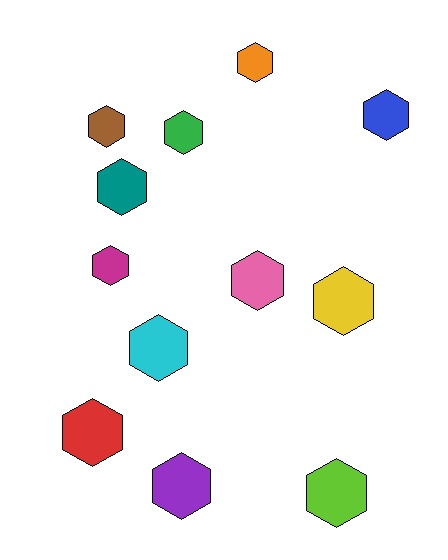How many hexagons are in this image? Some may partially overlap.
There are 12 hexagons.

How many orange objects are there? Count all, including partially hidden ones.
There is 1 orange object.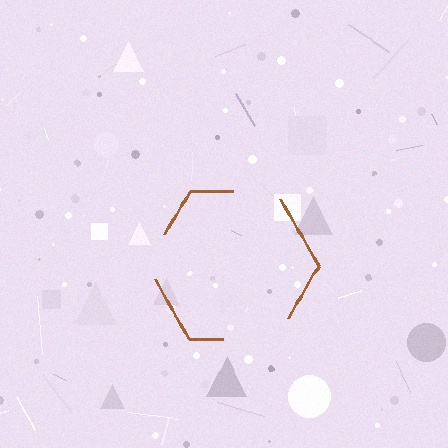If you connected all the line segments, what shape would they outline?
They would outline a hexagon.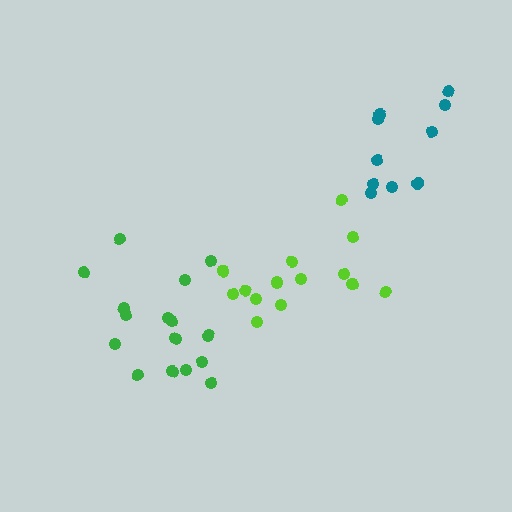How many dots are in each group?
Group 1: 14 dots, Group 2: 16 dots, Group 3: 10 dots (40 total).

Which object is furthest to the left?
The green cluster is leftmost.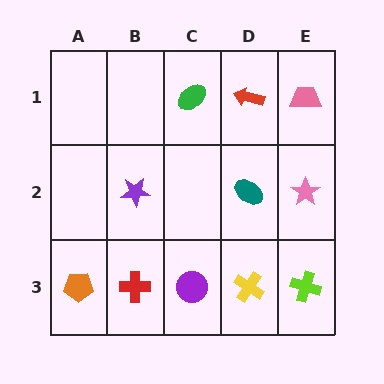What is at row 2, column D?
A teal ellipse.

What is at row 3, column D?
A yellow cross.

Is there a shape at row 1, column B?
No, that cell is empty.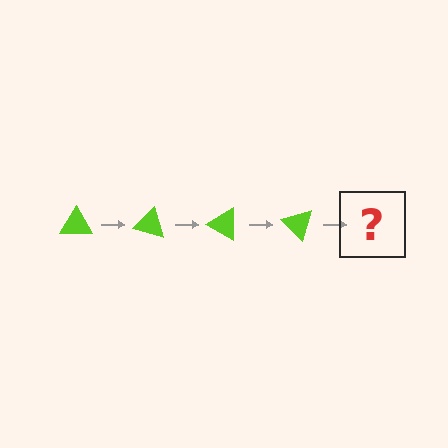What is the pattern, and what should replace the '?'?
The pattern is that the triangle rotates 15 degrees each step. The '?' should be a lime triangle rotated 60 degrees.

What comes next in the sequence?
The next element should be a lime triangle rotated 60 degrees.